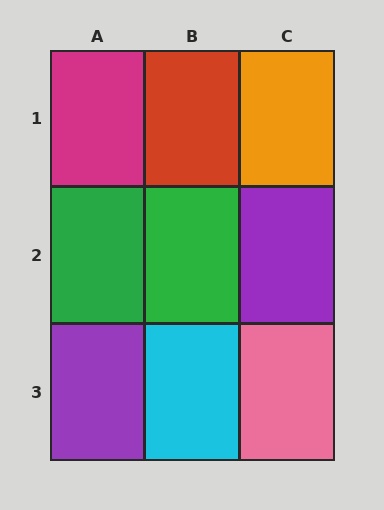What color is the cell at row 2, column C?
Purple.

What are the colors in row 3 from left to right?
Purple, cyan, pink.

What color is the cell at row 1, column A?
Magenta.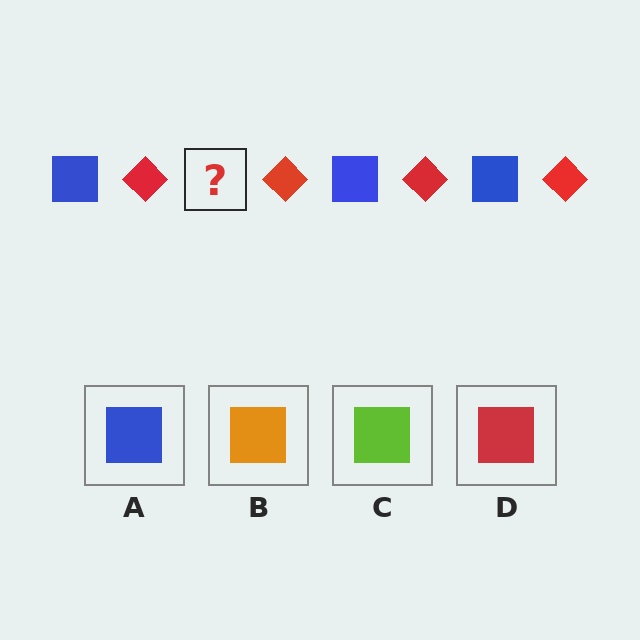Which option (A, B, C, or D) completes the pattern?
A.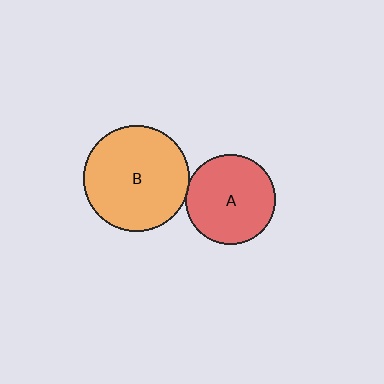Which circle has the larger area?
Circle B (orange).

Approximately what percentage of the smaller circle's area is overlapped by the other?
Approximately 5%.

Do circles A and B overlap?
Yes.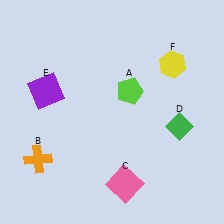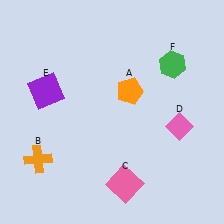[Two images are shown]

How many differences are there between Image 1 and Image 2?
There are 3 differences between the two images.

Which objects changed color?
A changed from lime to orange. D changed from green to pink. F changed from yellow to green.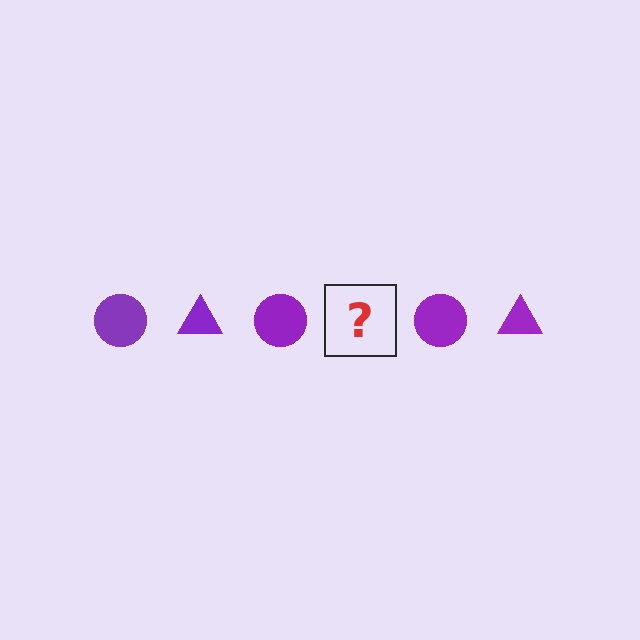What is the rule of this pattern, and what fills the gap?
The rule is that the pattern cycles through circle, triangle shapes in purple. The gap should be filled with a purple triangle.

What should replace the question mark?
The question mark should be replaced with a purple triangle.